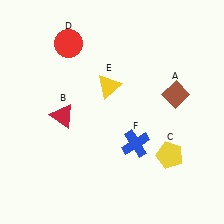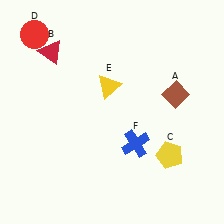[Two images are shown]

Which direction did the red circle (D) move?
The red circle (D) moved left.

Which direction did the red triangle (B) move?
The red triangle (B) moved up.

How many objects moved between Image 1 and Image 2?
2 objects moved between the two images.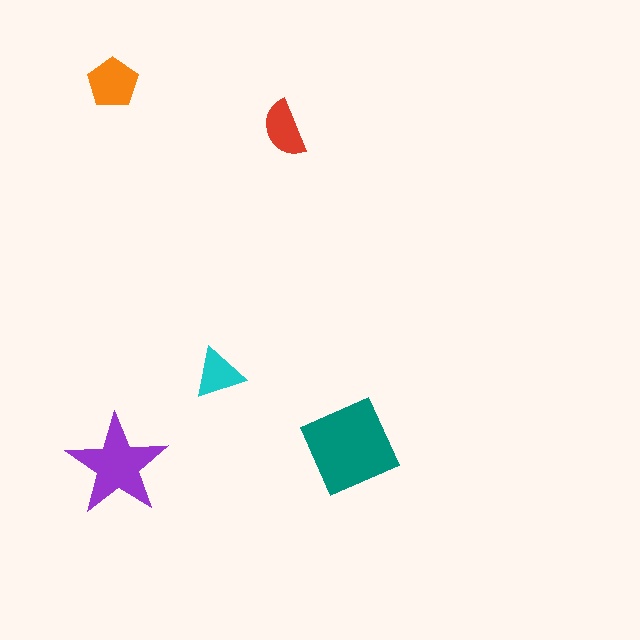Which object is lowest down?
The purple star is bottommost.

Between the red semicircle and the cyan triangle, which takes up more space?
The red semicircle.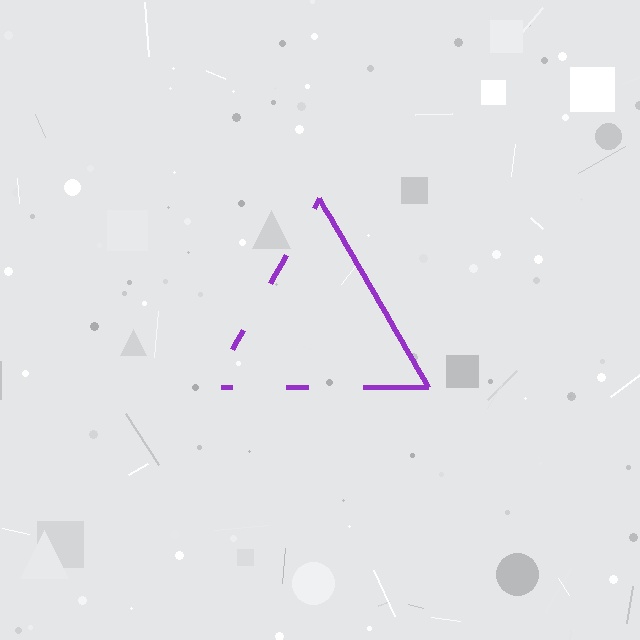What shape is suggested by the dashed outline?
The dashed outline suggests a triangle.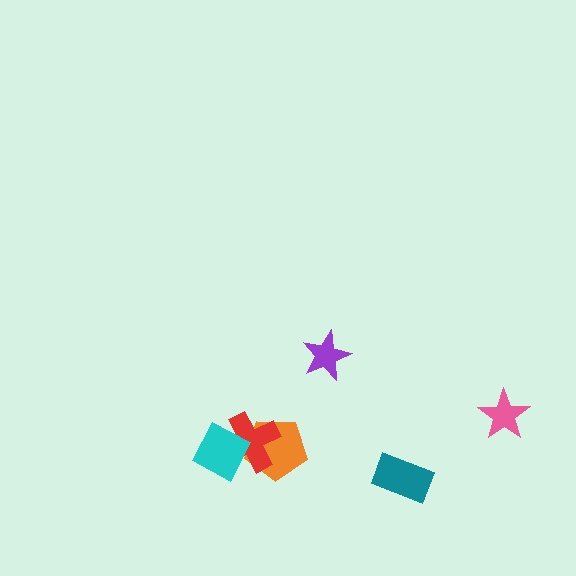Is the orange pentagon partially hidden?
Yes, it is partially covered by another shape.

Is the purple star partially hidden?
No, no other shape covers it.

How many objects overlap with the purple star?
0 objects overlap with the purple star.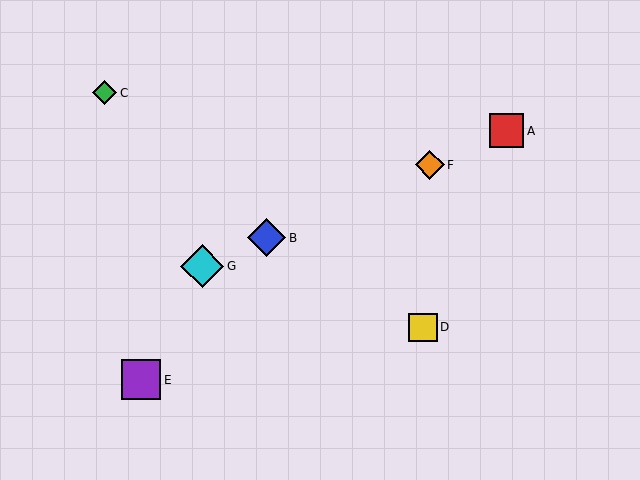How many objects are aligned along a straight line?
4 objects (A, B, F, G) are aligned along a straight line.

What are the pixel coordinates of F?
Object F is at (430, 165).